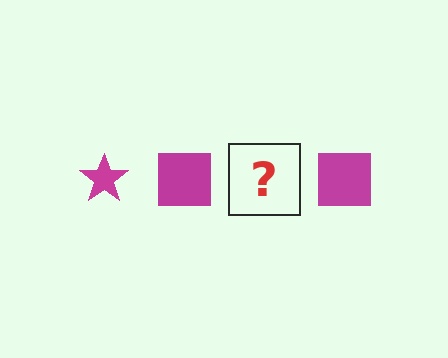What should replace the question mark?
The question mark should be replaced with a magenta star.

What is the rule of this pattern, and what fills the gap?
The rule is that the pattern cycles through star, square shapes in magenta. The gap should be filled with a magenta star.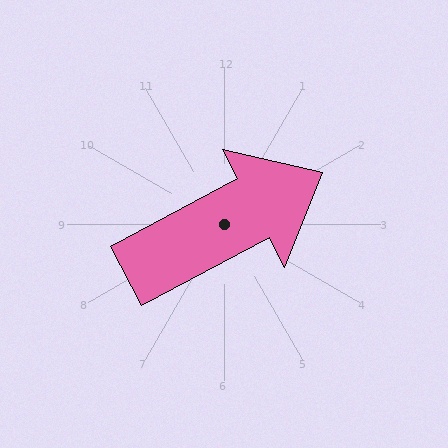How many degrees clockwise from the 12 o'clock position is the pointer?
Approximately 62 degrees.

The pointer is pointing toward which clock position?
Roughly 2 o'clock.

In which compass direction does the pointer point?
Northeast.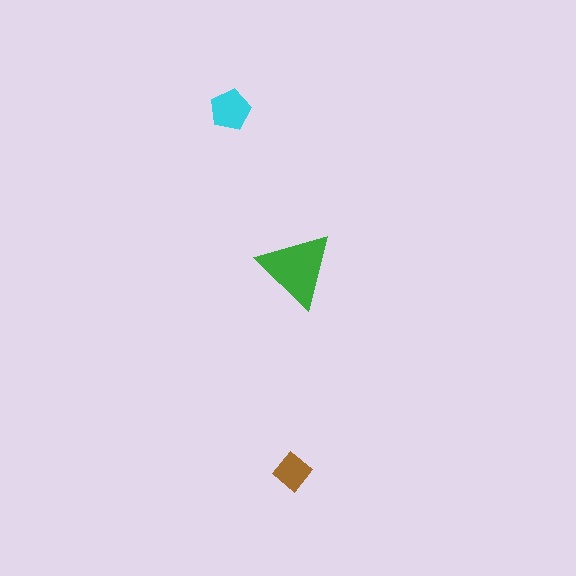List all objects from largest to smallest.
The green triangle, the cyan pentagon, the brown diamond.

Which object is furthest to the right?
The green triangle is rightmost.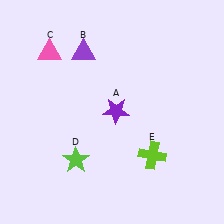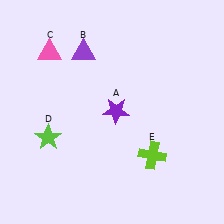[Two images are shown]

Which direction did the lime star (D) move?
The lime star (D) moved left.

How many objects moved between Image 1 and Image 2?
1 object moved between the two images.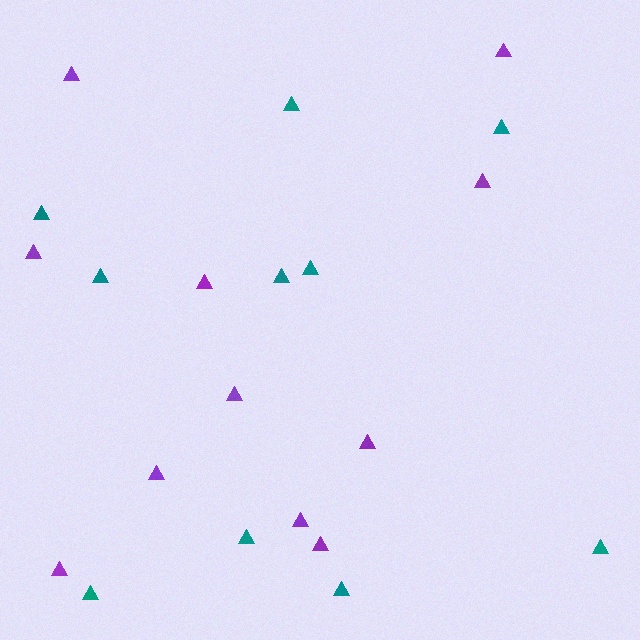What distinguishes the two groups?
There are 2 groups: one group of purple triangles (11) and one group of teal triangles (10).